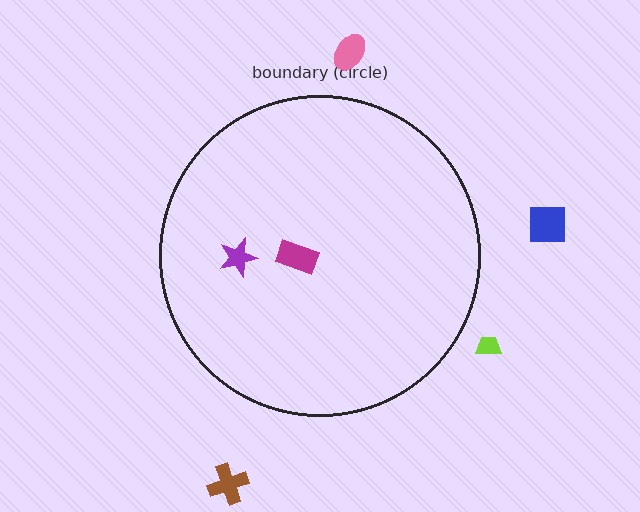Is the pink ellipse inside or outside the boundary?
Outside.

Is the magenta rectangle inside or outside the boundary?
Inside.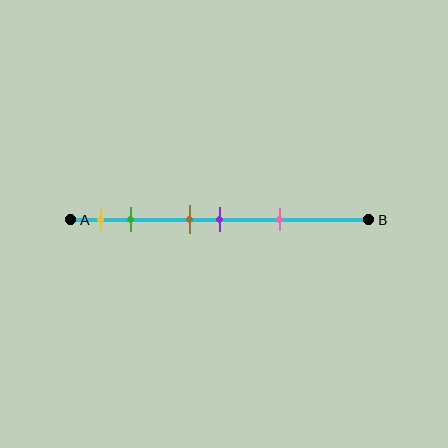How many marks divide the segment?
There are 5 marks dividing the segment.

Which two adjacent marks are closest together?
The brown and purple marks are the closest adjacent pair.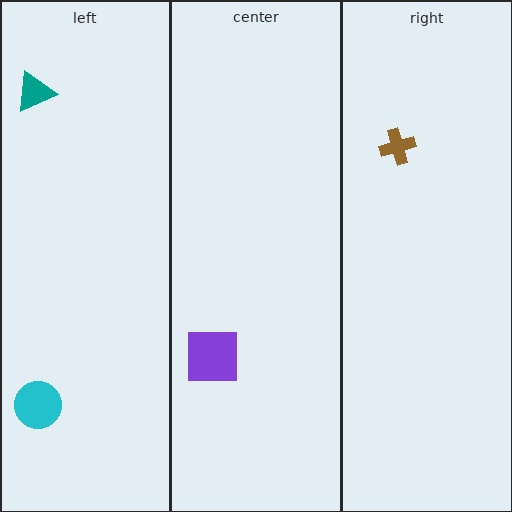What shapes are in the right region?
The brown cross.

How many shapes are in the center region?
1.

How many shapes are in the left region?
2.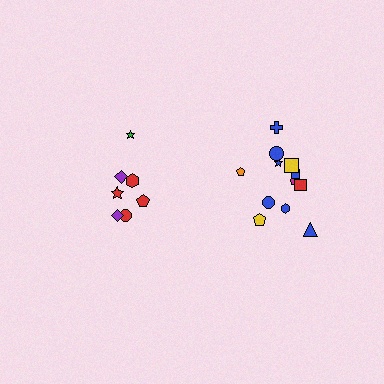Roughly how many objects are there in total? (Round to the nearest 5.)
Roughly 20 objects in total.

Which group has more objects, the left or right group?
The right group.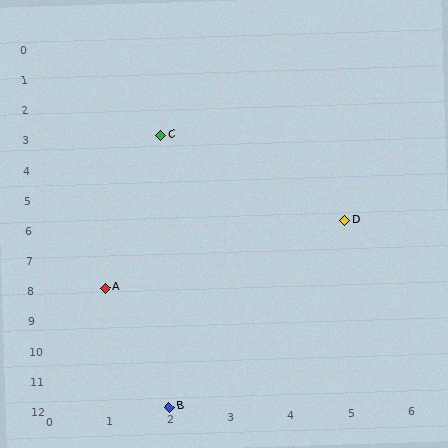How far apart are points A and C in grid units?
Points A and C are 1 column and 5 rows apart (about 5.1 grid units diagonally).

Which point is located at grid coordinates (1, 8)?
Point A is at (1, 8).